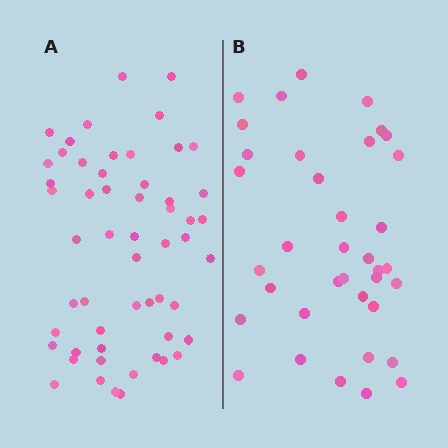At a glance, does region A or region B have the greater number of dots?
Region A (the left region) has more dots.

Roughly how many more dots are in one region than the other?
Region A has approximately 20 more dots than region B.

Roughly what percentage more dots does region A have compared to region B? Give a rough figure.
About 50% more.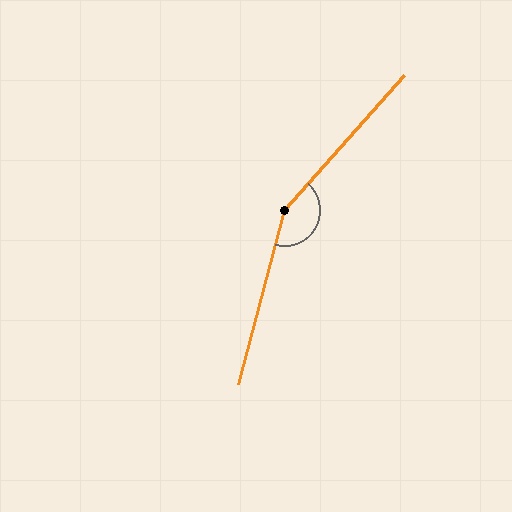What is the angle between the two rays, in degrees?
Approximately 153 degrees.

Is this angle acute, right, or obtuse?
It is obtuse.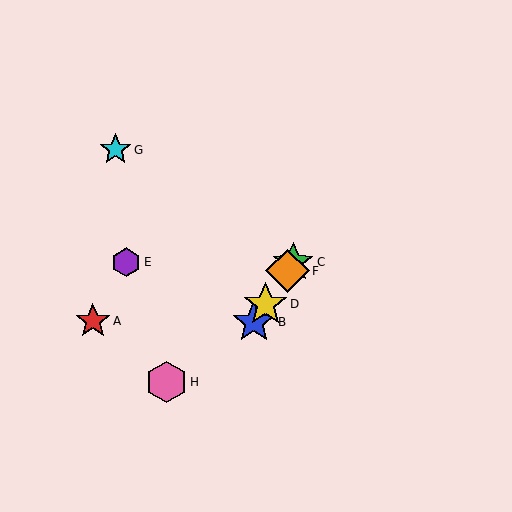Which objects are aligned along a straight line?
Objects B, C, D, F are aligned along a straight line.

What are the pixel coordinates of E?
Object E is at (126, 262).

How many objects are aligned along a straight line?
4 objects (B, C, D, F) are aligned along a straight line.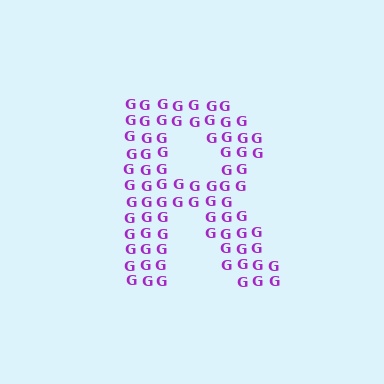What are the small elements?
The small elements are letter G's.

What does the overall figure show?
The overall figure shows the letter R.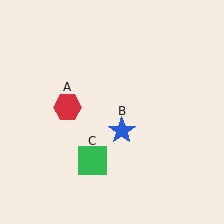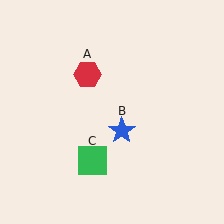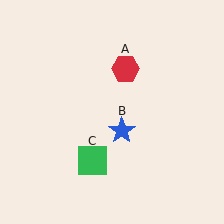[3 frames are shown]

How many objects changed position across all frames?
1 object changed position: red hexagon (object A).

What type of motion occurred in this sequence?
The red hexagon (object A) rotated clockwise around the center of the scene.